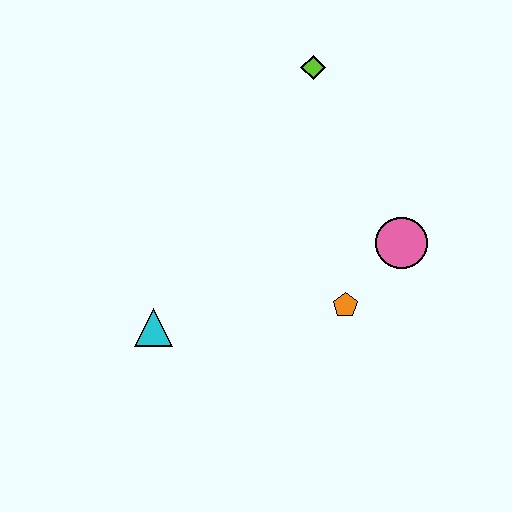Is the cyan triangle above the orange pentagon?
No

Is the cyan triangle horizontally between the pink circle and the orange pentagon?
No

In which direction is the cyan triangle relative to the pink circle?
The cyan triangle is to the left of the pink circle.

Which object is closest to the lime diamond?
The pink circle is closest to the lime diamond.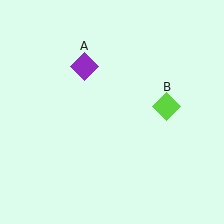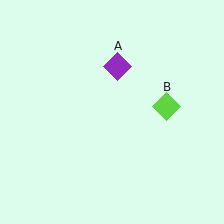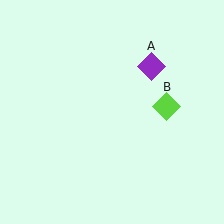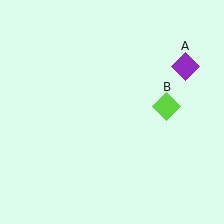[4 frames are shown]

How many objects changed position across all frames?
1 object changed position: purple diamond (object A).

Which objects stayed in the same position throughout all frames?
Lime diamond (object B) remained stationary.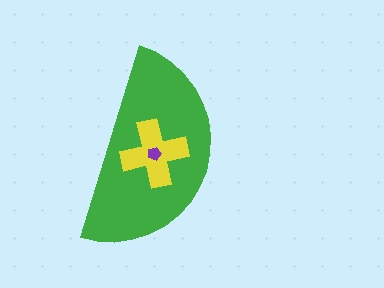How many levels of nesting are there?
3.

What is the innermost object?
The purple pentagon.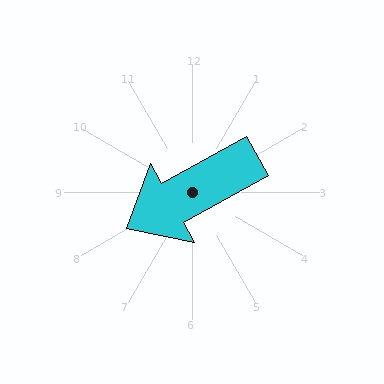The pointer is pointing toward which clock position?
Roughly 8 o'clock.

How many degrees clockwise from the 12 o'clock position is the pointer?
Approximately 241 degrees.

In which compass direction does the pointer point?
Southwest.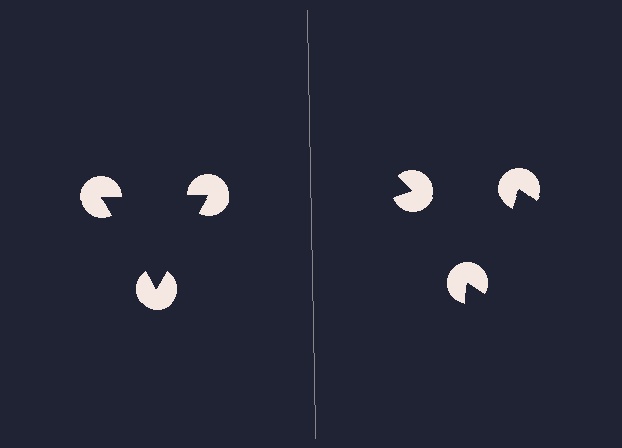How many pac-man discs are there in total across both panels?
6 — 3 on each side.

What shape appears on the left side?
An illusory triangle.